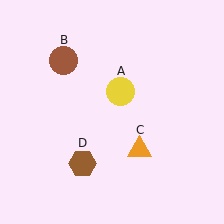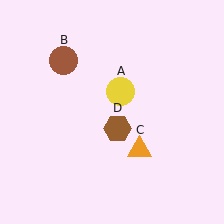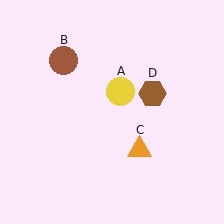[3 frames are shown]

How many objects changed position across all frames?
1 object changed position: brown hexagon (object D).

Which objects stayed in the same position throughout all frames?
Yellow circle (object A) and brown circle (object B) and orange triangle (object C) remained stationary.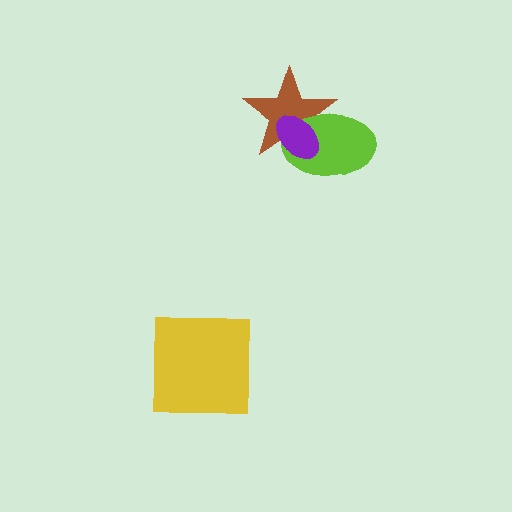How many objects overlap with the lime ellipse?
2 objects overlap with the lime ellipse.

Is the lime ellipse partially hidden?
Yes, it is partially covered by another shape.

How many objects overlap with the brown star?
2 objects overlap with the brown star.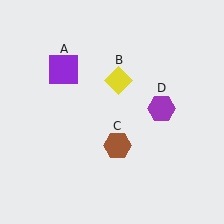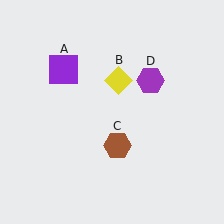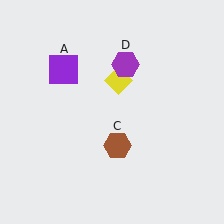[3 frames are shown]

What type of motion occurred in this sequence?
The purple hexagon (object D) rotated counterclockwise around the center of the scene.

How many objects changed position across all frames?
1 object changed position: purple hexagon (object D).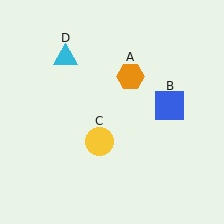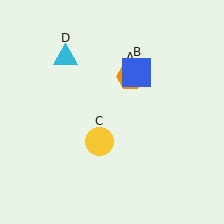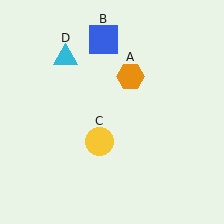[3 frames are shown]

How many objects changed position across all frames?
1 object changed position: blue square (object B).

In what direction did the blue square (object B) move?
The blue square (object B) moved up and to the left.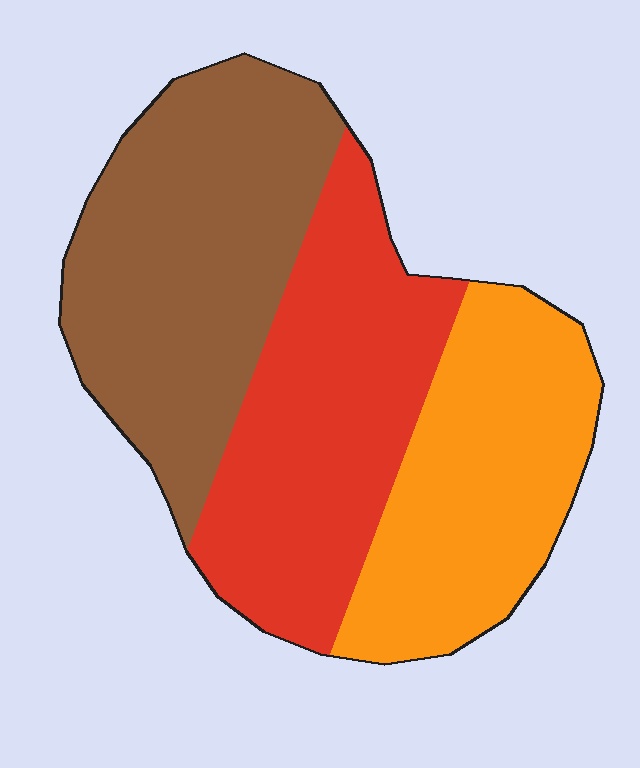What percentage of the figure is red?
Red takes up about one third (1/3) of the figure.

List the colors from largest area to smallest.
From largest to smallest: brown, red, orange.